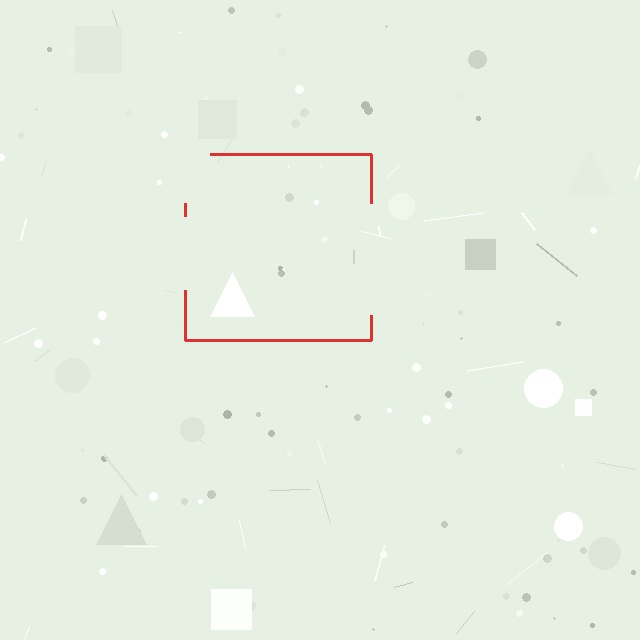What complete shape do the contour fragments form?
The contour fragments form a square.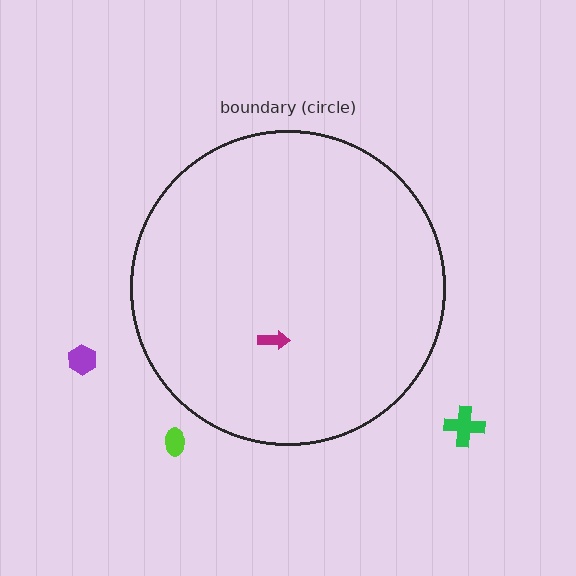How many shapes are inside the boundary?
1 inside, 3 outside.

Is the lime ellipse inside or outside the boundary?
Outside.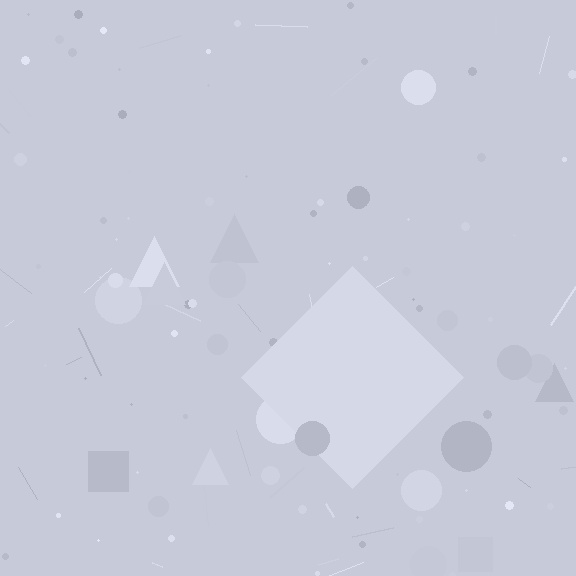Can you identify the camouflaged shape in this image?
The camouflaged shape is a diamond.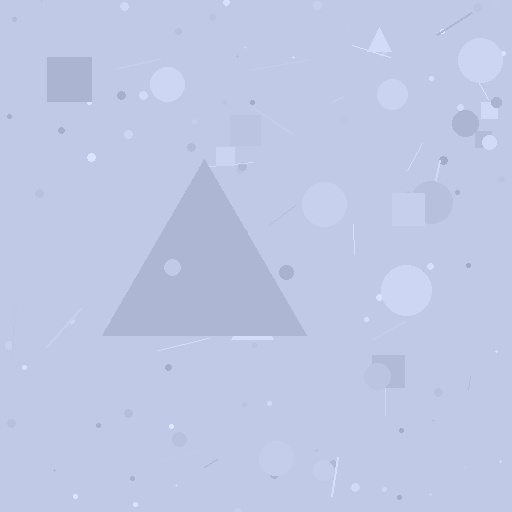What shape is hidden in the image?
A triangle is hidden in the image.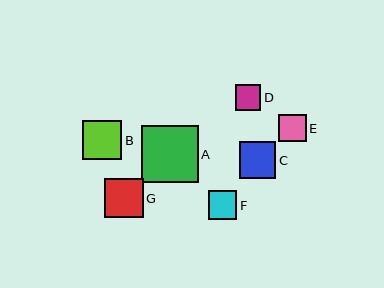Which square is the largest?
Square A is the largest with a size of approximately 57 pixels.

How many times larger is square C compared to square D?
Square C is approximately 1.4 times the size of square D.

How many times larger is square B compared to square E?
Square B is approximately 1.4 times the size of square E.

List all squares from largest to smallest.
From largest to smallest: A, G, B, C, F, E, D.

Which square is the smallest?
Square D is the smallest with a size of approximately 25 pixels.